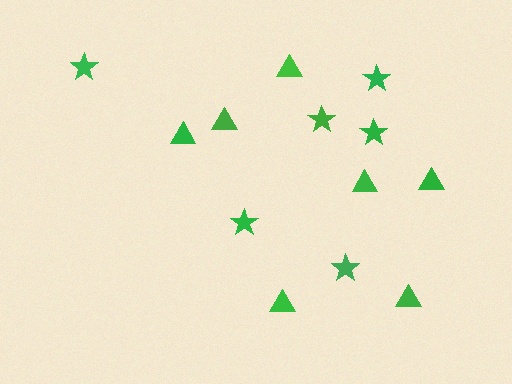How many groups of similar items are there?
There are 2 groups: one group of stars (6) and one group of triangles (7).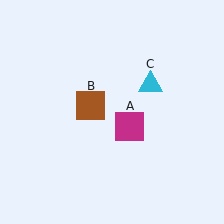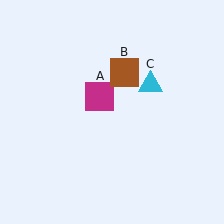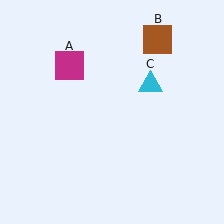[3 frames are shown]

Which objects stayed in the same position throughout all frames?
Cyan triangle (object C) remained stationary.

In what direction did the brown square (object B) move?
The brown square (object B) moved up and to the right.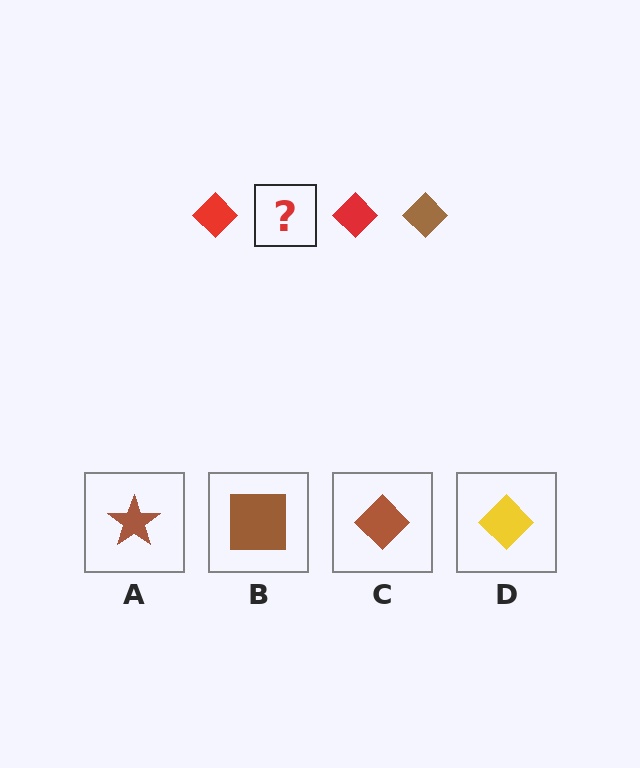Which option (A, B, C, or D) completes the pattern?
C.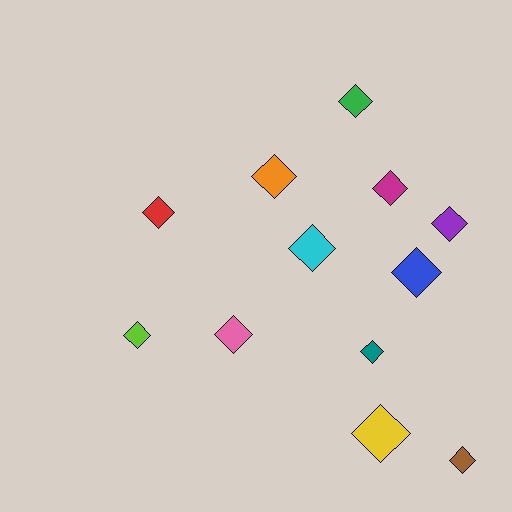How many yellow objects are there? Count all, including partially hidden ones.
There is 1 yellow object.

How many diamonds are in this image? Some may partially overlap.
There are 12 diamonds.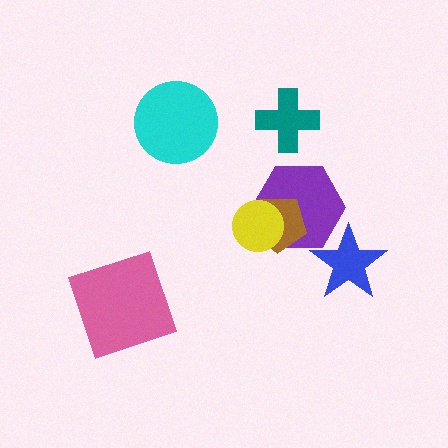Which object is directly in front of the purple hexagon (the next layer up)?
The brown pentagon is directly in front of the purple hexagon.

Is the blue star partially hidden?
No, no other shape covers it.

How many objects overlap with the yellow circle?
2 objects overlap with the yellow circle.